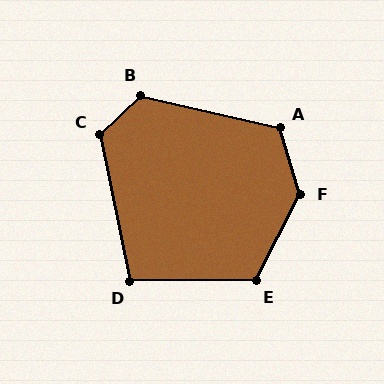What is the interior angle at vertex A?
Approximately 120 degrees (obtuse).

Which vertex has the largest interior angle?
F, at approximately 135 degrees.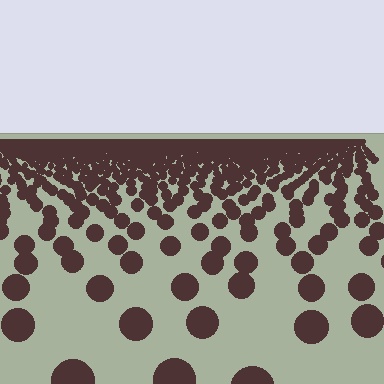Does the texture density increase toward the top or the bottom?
Density increases toward the top.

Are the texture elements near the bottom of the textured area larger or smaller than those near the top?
Larger. Near the bottom, elements are closer to the viewer and appear at a bigger on-screen size.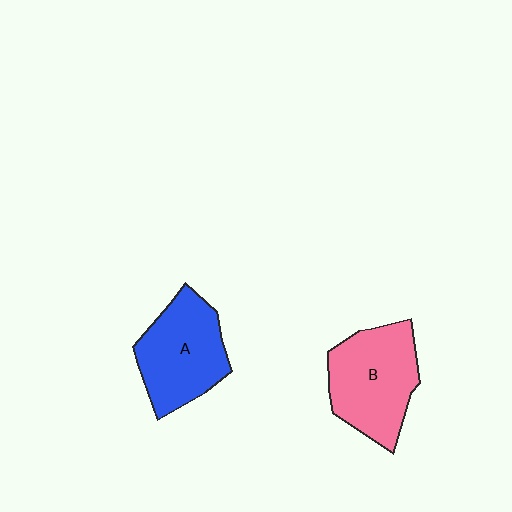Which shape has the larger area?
Shape B (pink).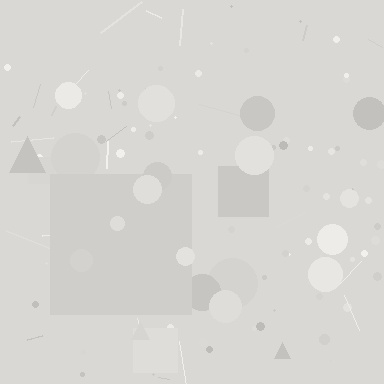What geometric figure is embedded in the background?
A square is embedded in the background.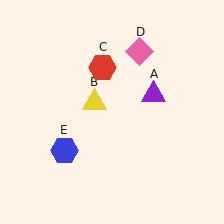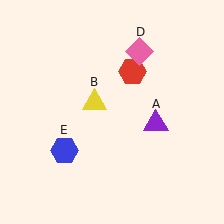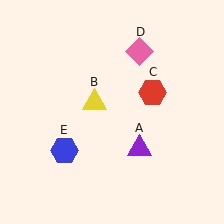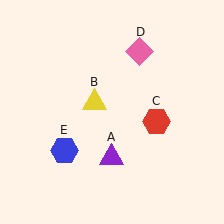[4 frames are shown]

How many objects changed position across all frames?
2 objects changed position: purple triangle (object A), red hexagon (object C).